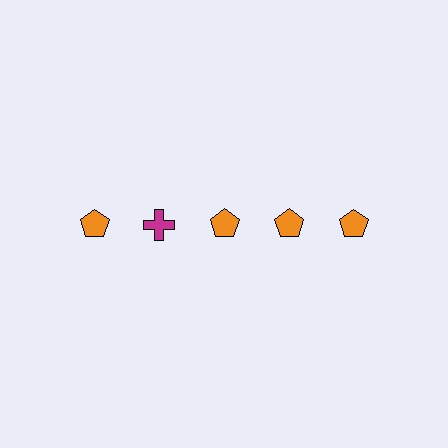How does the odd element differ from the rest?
It differs in both color (magenta instead of orange) and shape (cross instead of pentagon).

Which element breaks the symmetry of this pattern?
The magenta cross in the top row, second from left column breaks the symmetry. All other shapes are orange pentagons.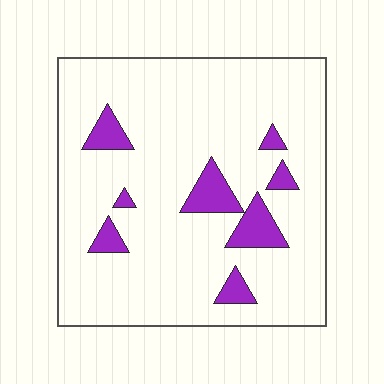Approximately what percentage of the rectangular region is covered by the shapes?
Approximately 10%.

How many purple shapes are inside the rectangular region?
8.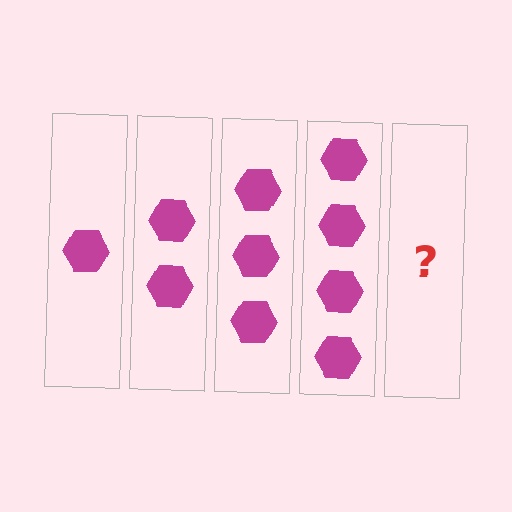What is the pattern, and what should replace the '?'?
The pattern is that each step adds one more hexagon. The '?' should be 5 hexagons.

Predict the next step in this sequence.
The next step is 5 hexagons.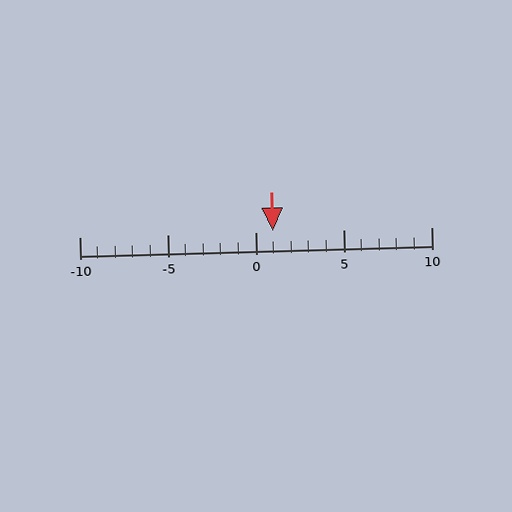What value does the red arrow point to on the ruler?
The red arrow points to approximately 1.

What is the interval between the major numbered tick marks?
The major tick marks are spaced 5 units apart.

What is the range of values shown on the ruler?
The ruler shows values from -10 to 10.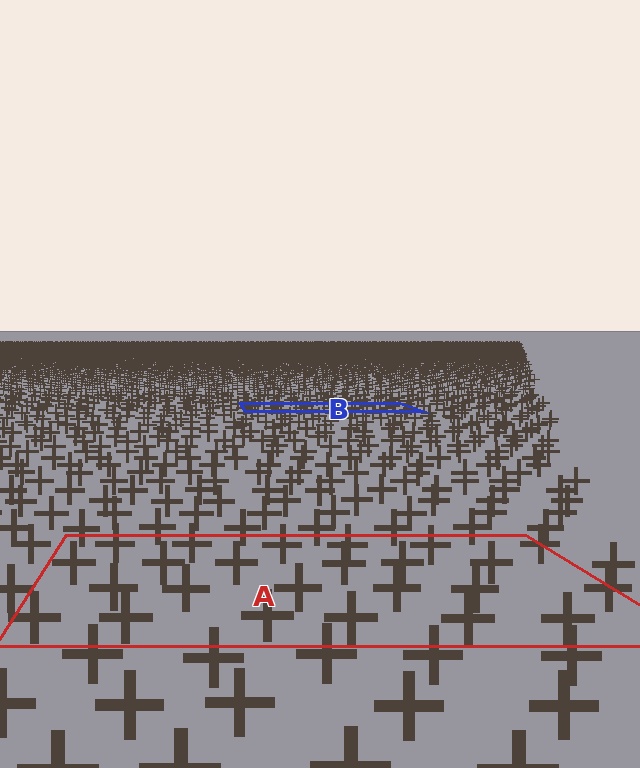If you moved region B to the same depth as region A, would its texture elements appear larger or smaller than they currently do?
They would appear larger. At a closer depth, the same texture elements are projected at a bigger on-screen size.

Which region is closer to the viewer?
Region A is closer. The texture elements there are larger and more spread out.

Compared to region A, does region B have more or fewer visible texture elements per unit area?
Region B has more texture elements per unit area — they are packed more densely because it is farther away.